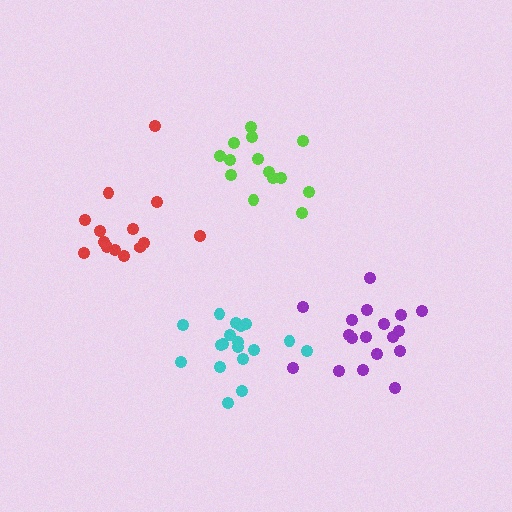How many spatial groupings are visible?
There are 4 spatial groupings.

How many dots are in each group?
Group 1: 14 dots, Group 2: 18 dots, Group 3: 18 dots, Group 4: 14 dots (64 total).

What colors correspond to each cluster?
The clusters are colored: red, purple, cyan, lime.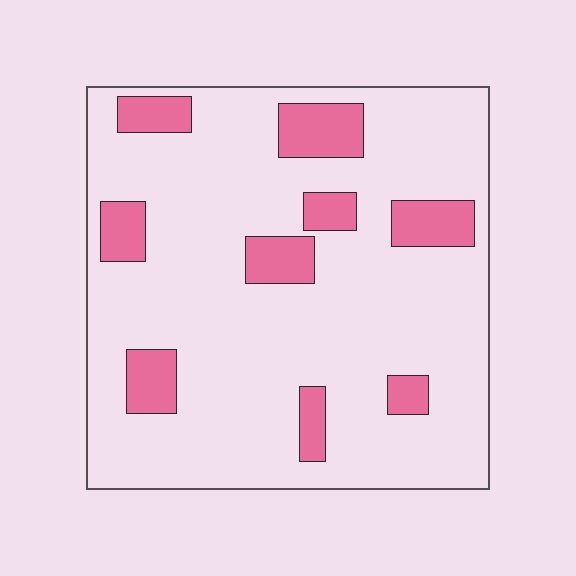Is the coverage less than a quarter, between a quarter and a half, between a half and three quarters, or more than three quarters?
Less than a quarter.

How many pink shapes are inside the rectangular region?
9.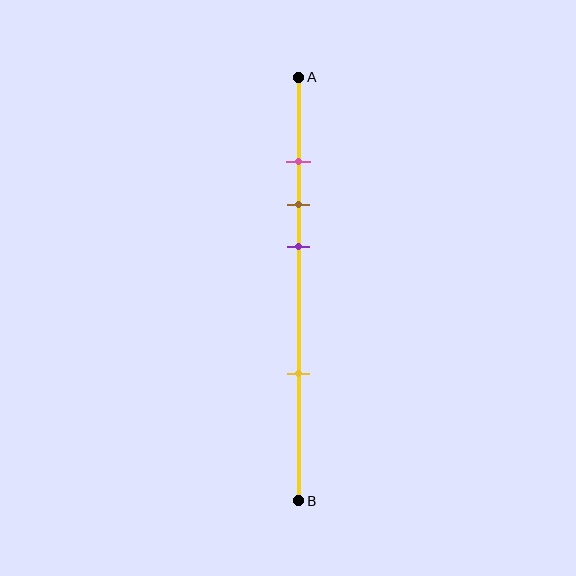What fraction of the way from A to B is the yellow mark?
The yellow mark is approximately 70% (0.7) of the way from A to B.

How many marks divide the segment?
There are 4 marks dividing the segment.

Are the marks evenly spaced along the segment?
No, the marks are not evenly spaced.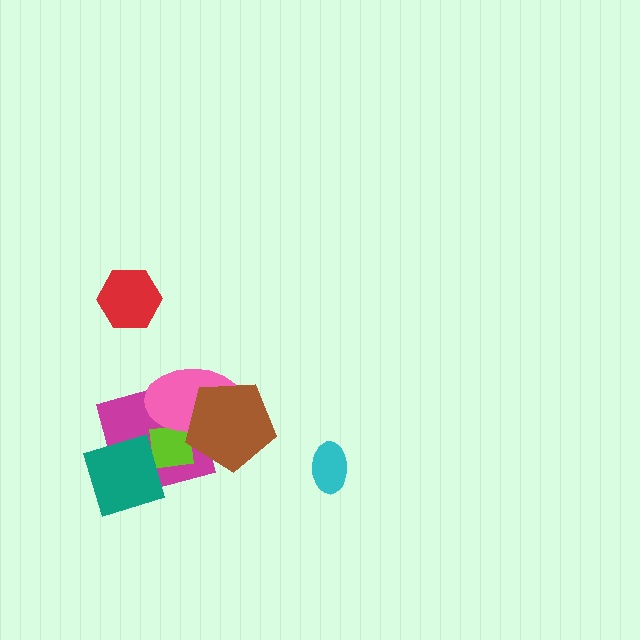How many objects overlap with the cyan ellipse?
0 objects overlap with the cyan ellipse.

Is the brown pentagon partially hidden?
No, no other shape covers it.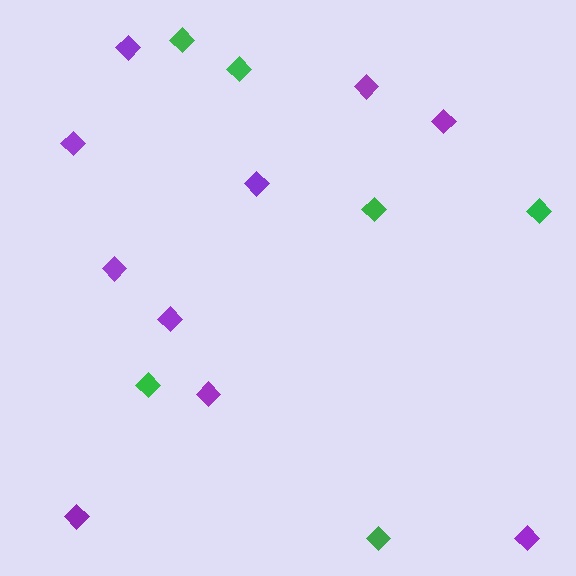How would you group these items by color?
There are 2 groups: one group of green diamonds (6) and one group of purple diamonds (10).